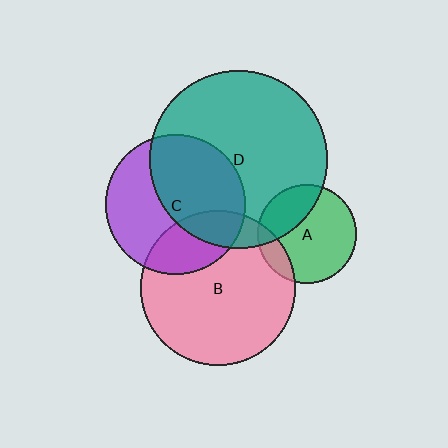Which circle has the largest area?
Circle D (teal).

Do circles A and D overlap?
Yes.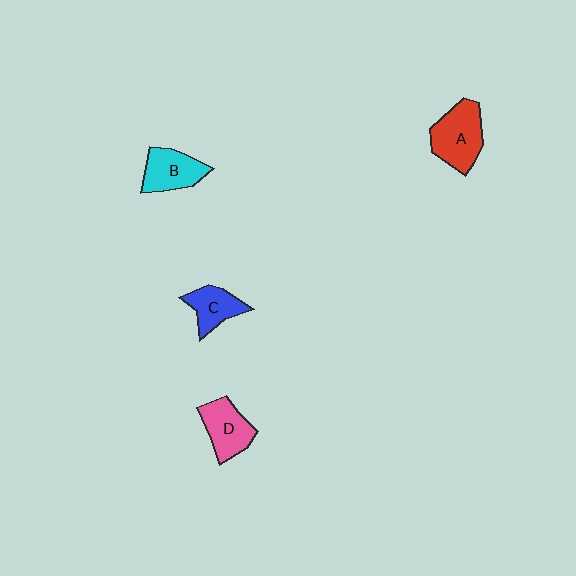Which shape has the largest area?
Shape A (red).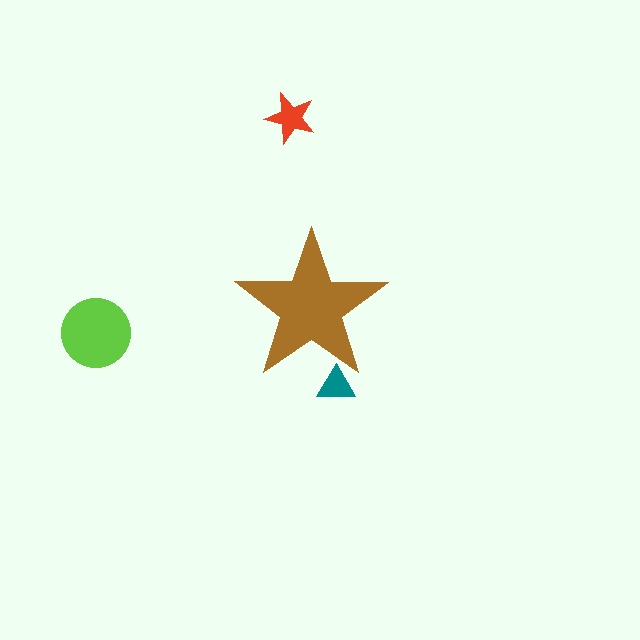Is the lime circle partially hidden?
No, the lime circle is fully visible.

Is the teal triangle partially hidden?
Yes, the teal triangle is partially hidden behind the brown star.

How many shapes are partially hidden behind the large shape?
1 shape is partially hidden.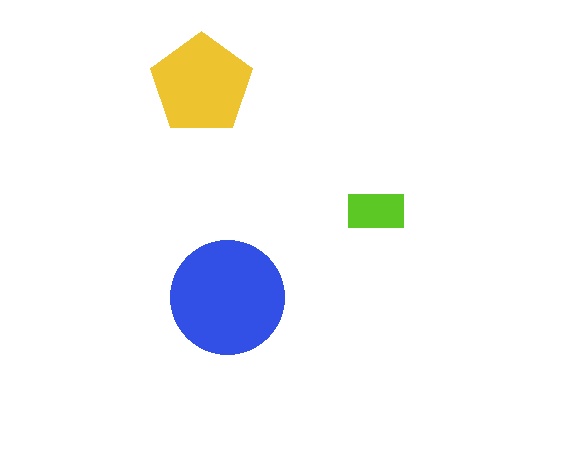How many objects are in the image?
There are 3 objects in the image.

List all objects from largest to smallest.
The blue circle, the yellow pentagon, the lime rectangle.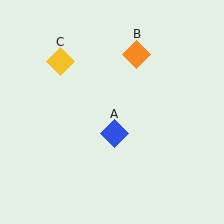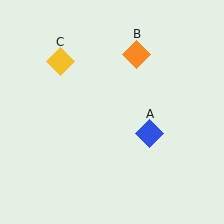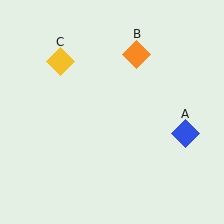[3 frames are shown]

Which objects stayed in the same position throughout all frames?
Orange diamond (object B) and yellow diamond (object C) remained stationary.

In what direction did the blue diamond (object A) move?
The blue diamond (object A) moved right.